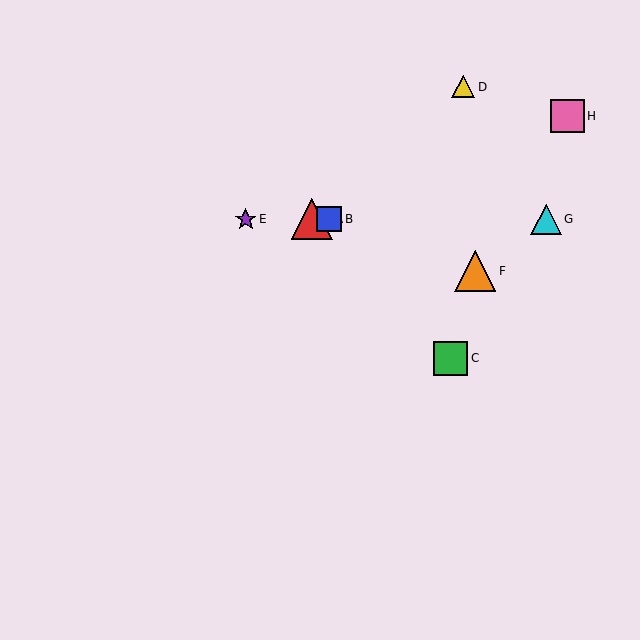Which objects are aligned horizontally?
Objects A, B, E, G are aligned horizontally.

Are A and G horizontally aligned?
Yes, both are at y≈219.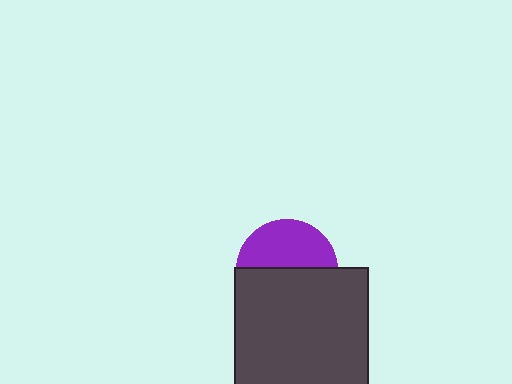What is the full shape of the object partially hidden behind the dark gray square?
The partially hidden object is a purple circle.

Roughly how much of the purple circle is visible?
About half of it is visible (roughly 46%).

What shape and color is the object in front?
The object in front is a dark gray square.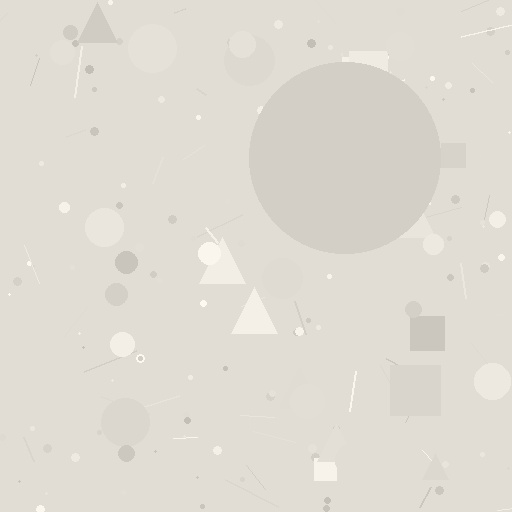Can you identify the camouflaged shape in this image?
The camouflaged shape is a circle.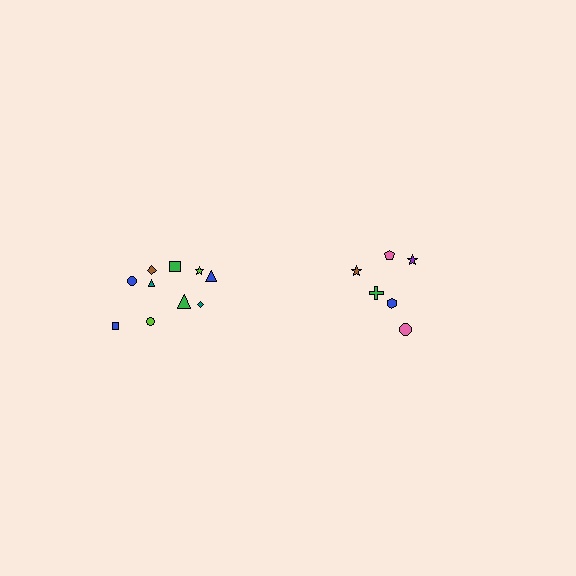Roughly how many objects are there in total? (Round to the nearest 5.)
Roughly 15 objects in total.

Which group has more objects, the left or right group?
The left group.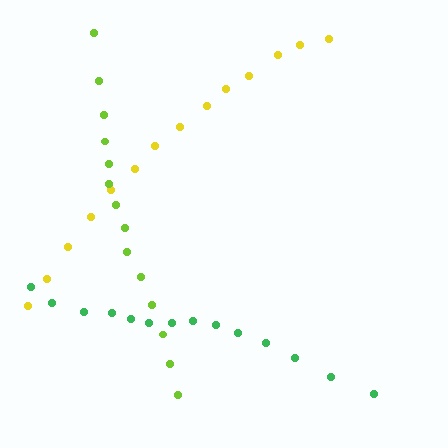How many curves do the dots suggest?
There are 3 distinct paths.